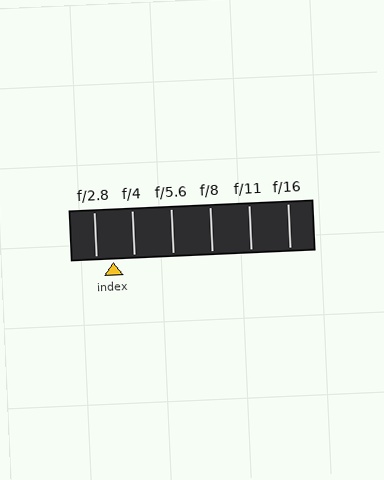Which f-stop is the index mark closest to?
The index mark is closest to f/2.8.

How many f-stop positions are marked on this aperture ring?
There are 6 f-stop positions marked.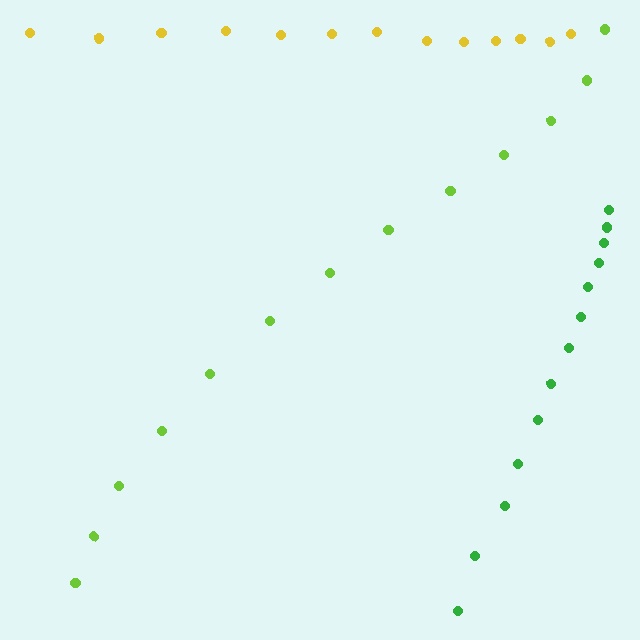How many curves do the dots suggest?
There are 3 distinct paths.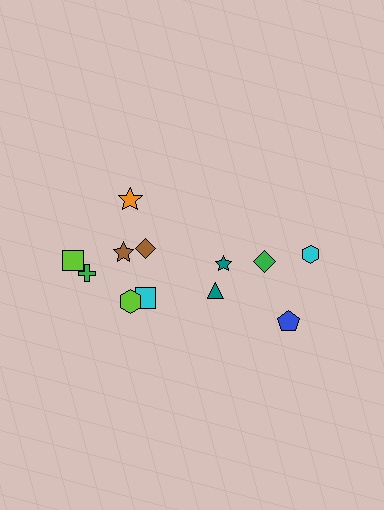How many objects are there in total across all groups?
There are 12 objects.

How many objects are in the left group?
There are 7 objects.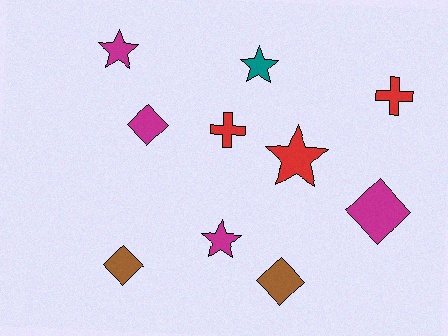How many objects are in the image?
There are 10 objects.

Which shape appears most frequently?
Star, with 4 objects.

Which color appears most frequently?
Magenta, with 4 objects.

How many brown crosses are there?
There are no brown crosses.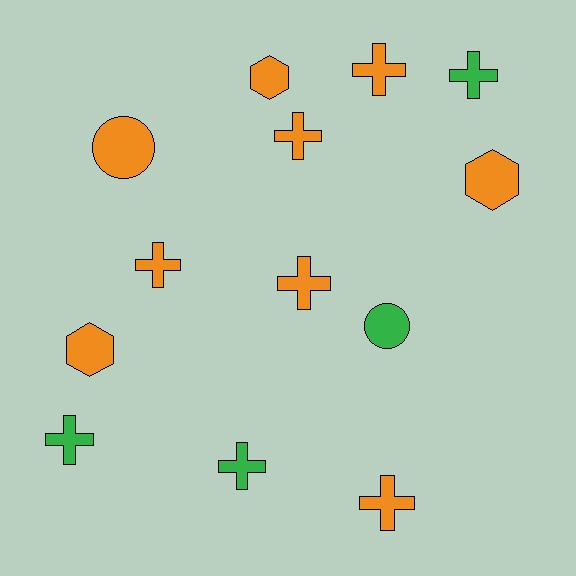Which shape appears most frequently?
Cross, with 8 objects.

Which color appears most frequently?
Orange, with 9 objects.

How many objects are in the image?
There are 13 objects.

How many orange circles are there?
There is 1 orange circle.